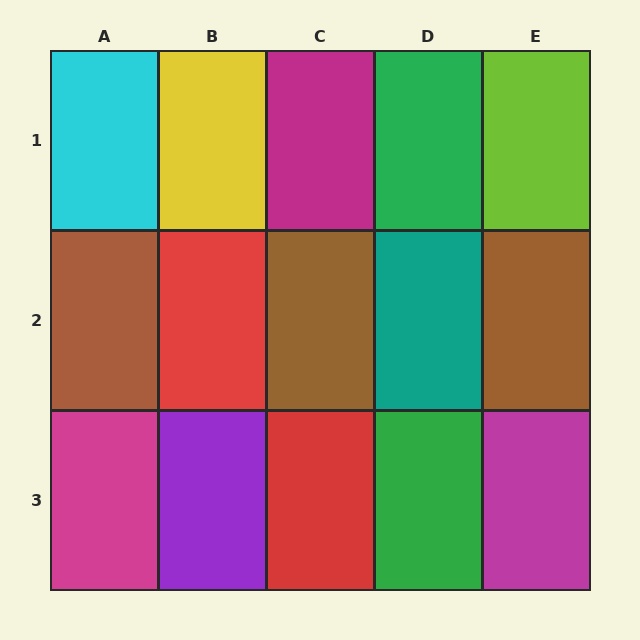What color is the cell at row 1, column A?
Cyan.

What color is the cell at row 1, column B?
Yellow.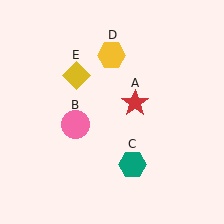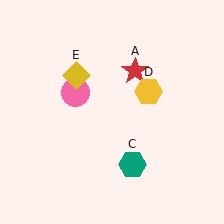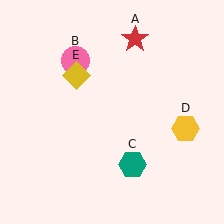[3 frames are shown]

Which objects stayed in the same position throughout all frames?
Teal hexagon (object C) and yellow diamond (object E) remained stationary.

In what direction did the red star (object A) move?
The red star (object A) moved up.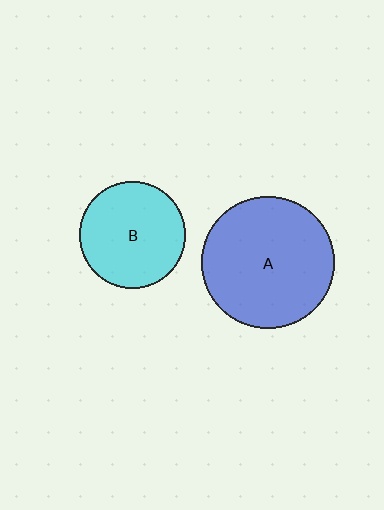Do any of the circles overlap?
No, none of the circles overlap.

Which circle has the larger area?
Circle A (blue).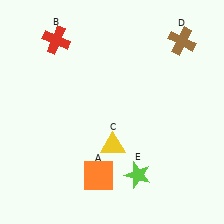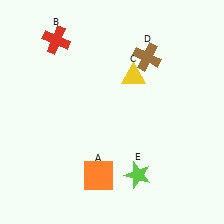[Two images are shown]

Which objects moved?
The objects that moved are: the yellow triangle (C), the brown cross (D).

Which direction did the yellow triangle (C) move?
The yellow triangle (C) moved up.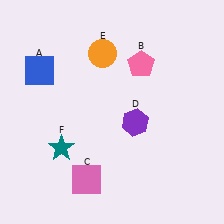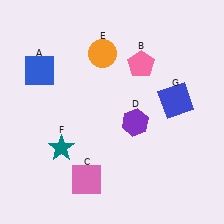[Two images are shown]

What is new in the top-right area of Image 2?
A blue square (G) was added in the top-right area of Image 2.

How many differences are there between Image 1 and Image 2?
There is 1 difference between the two images.